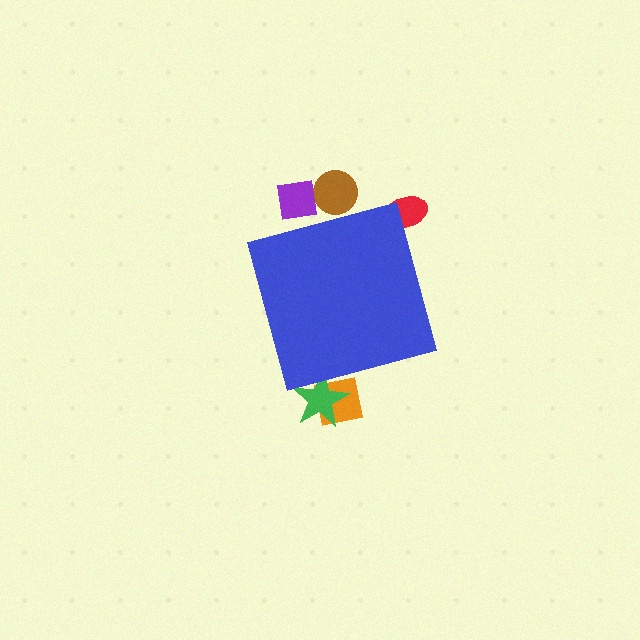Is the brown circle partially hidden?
Yes, the brown circle is partially hidden behind the blue diamond.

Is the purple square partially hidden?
Yes, the purple square is partially hidden behind the blue diamond.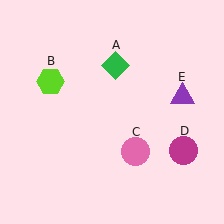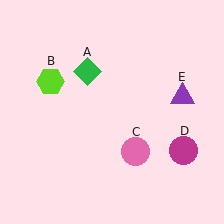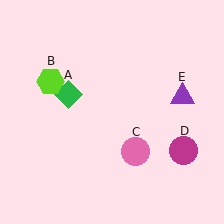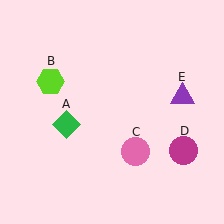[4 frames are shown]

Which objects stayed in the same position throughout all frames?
Lime hexagon (object B) and pink circle (object C) and magenta circle (object D) and purple triangle (object E) remained stationary.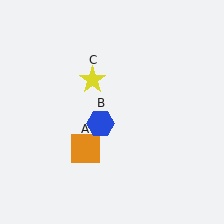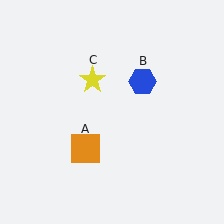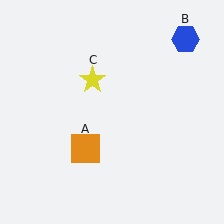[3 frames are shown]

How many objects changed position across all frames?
1 object changed position: blue hexagon (object B).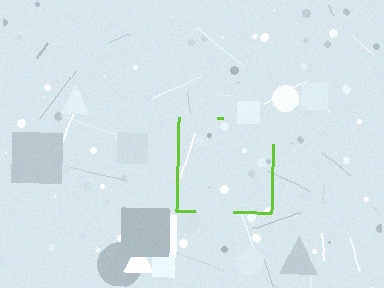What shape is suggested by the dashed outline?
The dashed outline suggests a square.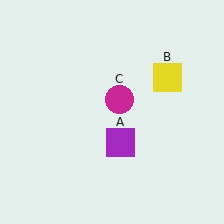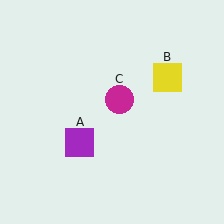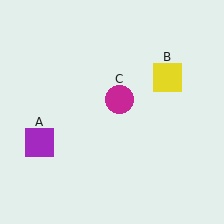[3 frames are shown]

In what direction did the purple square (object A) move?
The purple square (object A) moved left.